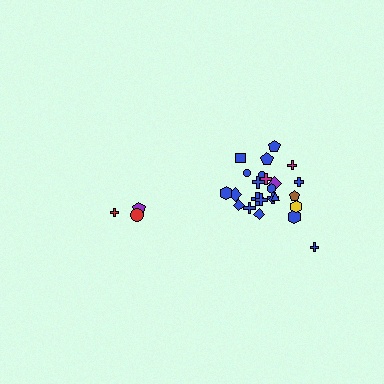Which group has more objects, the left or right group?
The right group.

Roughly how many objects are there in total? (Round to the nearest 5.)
Roughly 30 objects in total.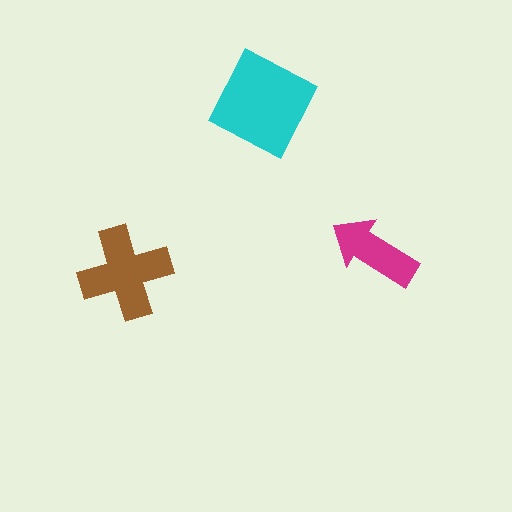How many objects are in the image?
There are 3 objects in the image.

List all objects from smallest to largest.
The magenta arrow, the brown cross, the cyan square.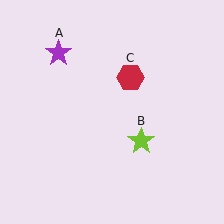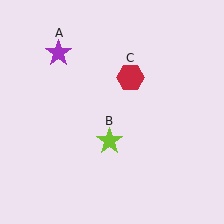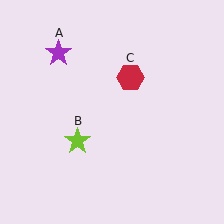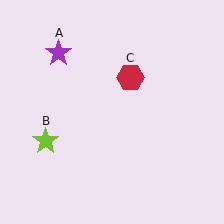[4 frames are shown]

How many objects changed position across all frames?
1 object changed position: lime star (object B).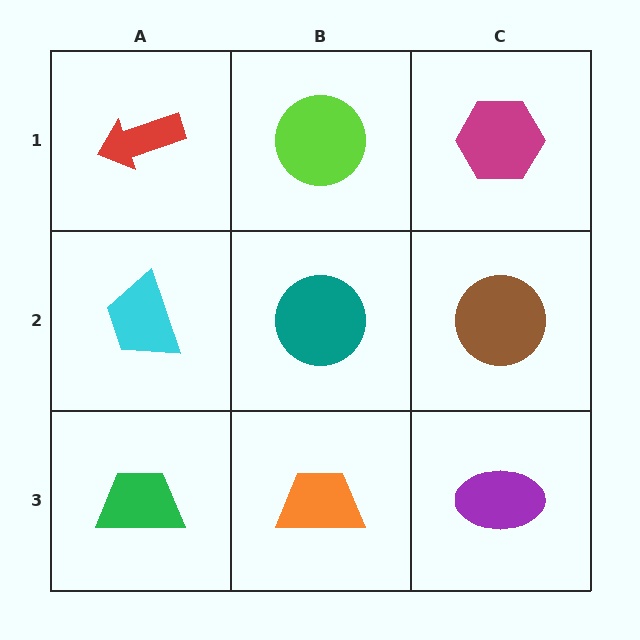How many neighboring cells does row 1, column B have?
3.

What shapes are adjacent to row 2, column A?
A red arrow (row 1, column A), a green trapezoid (row 3, column A), a teal circle (row 2, column B).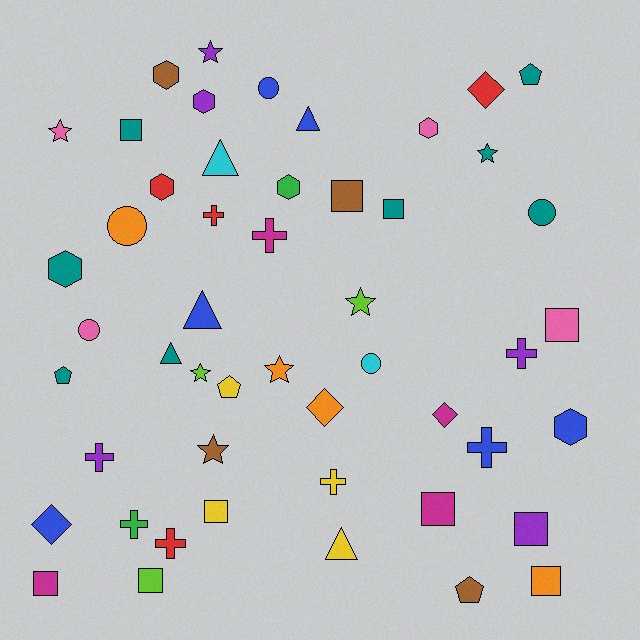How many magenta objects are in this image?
There are 4 magenta objects.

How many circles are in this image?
There are 5 circles.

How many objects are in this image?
There are 50 objects.